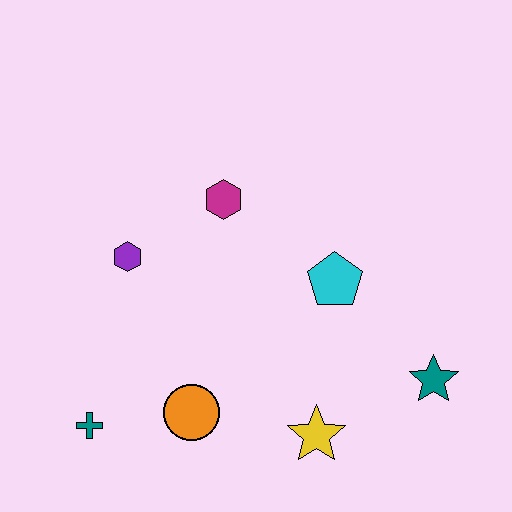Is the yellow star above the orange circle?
No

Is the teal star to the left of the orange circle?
No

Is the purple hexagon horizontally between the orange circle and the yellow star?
No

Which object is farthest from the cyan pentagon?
The teal cross is farthest from the cyan pentagon.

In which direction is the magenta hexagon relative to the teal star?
The magenta hexagon is to the left of the teal star.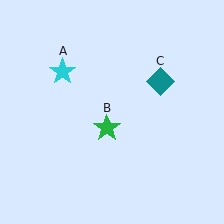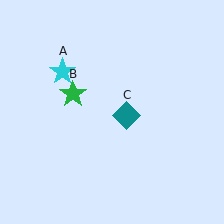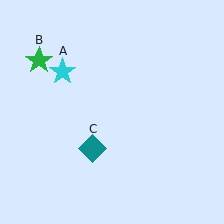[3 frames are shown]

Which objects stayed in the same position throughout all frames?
Cyan star (object A) remained stationary.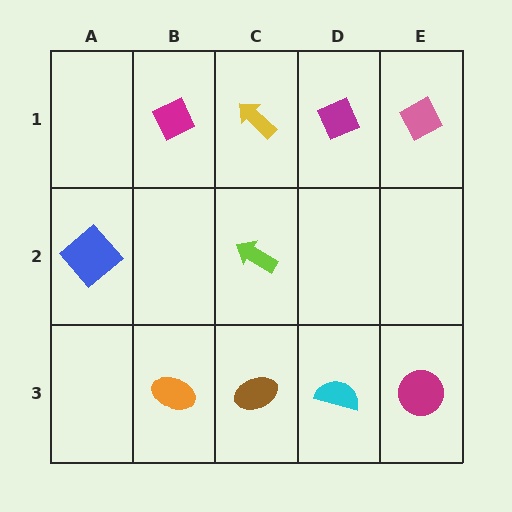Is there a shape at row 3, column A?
No, that cell is empty.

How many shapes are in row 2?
2 shapes.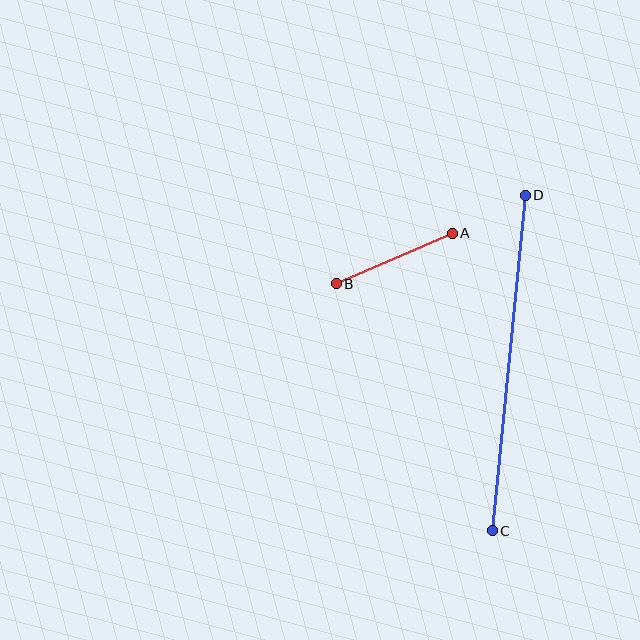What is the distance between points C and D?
The distance is approximately 337 pixels.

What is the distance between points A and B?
The distance is approximately 127 pixels.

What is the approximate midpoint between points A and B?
The midpoint is at approximately (394, 258) pixels.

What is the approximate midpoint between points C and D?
The midpoint is at approximately (509, 363) pixels.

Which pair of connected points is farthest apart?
Points C and D are farthest apart.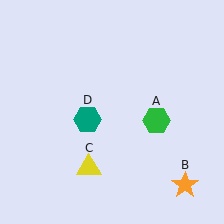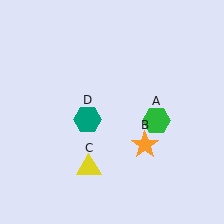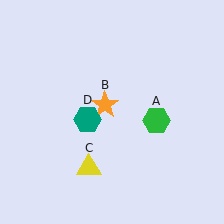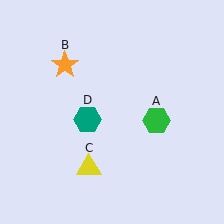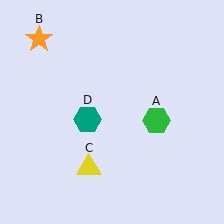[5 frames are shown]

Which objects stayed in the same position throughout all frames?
Green hexagon (object A) and yellow triangle (object C) and teal hexagon (object D) remained stationary.